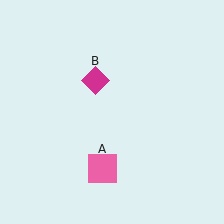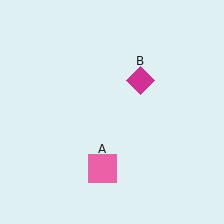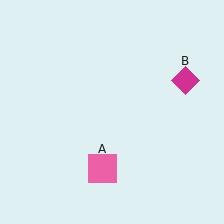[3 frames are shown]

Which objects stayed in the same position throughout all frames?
Pink square (object A) remained stationary.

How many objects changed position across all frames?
1 object changed position: magenta diamond (object B).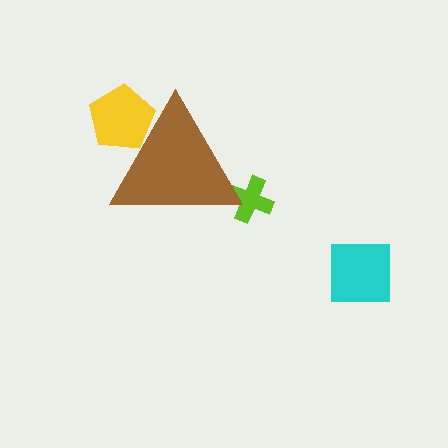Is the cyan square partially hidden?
No, the cyan square is fully visible.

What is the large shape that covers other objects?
A brown triangle.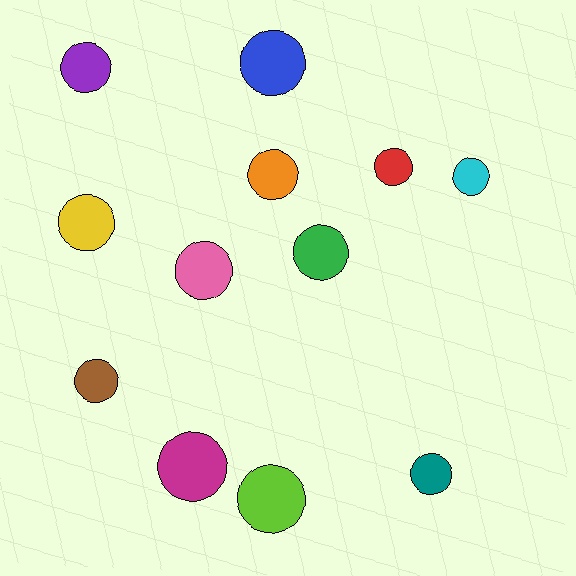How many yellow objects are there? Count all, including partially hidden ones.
There is 1 yellow object.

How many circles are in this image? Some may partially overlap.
There are 12 circles.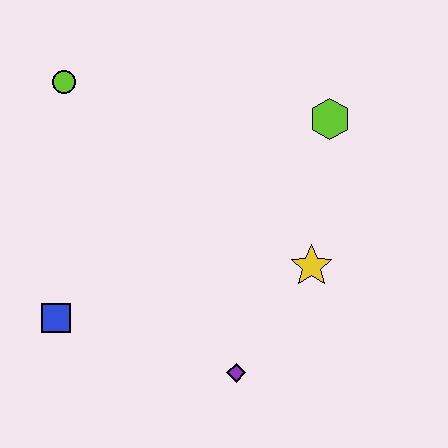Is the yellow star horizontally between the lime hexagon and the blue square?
Yes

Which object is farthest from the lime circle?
The purple diamond is farthest from the lime circle.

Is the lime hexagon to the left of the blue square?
No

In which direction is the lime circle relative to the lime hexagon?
The lime circle is to the left of the lime hexagon.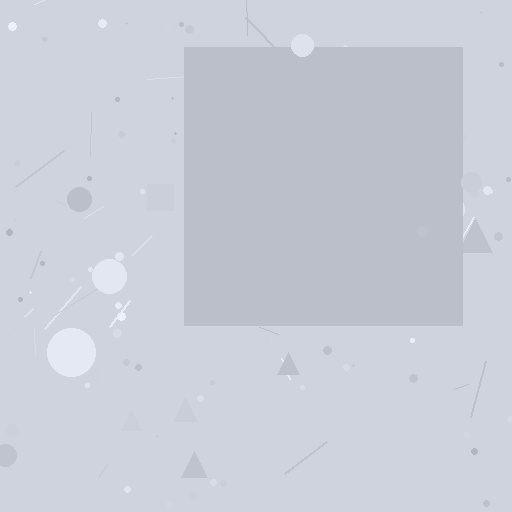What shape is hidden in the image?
A square is hidden in the image.